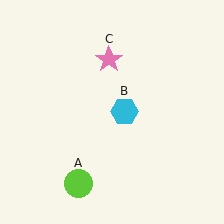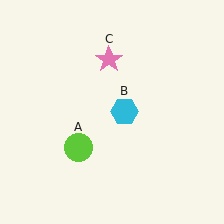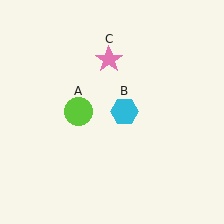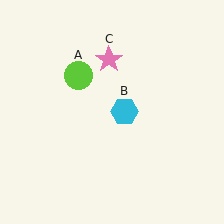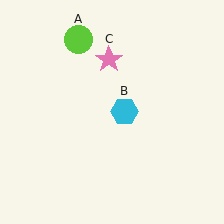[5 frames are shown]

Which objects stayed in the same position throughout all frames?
Cyan hexagon (object B) and pink star (object C) remained stationary.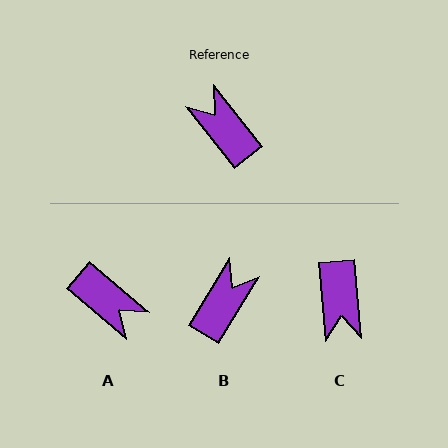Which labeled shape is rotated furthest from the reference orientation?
A, about 169 degrees away.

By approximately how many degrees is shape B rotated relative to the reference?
Approximately 69 degrees clockwise.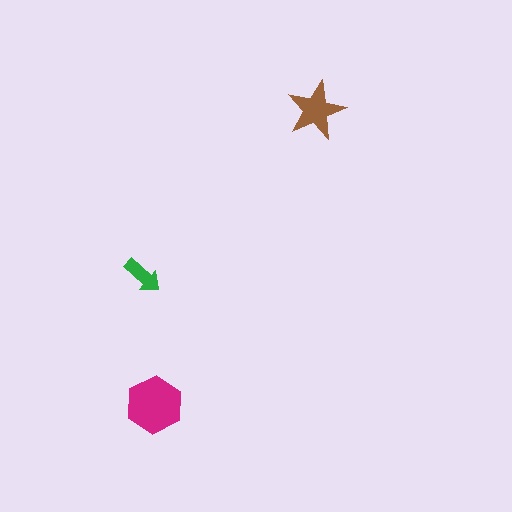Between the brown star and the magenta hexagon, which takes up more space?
The magenta hexagon.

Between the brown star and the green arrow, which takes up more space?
The brown star.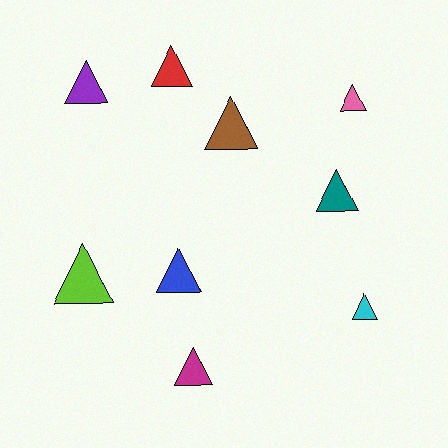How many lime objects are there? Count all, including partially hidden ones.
There is 1 lime object.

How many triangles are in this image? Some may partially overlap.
There are 9 triangles.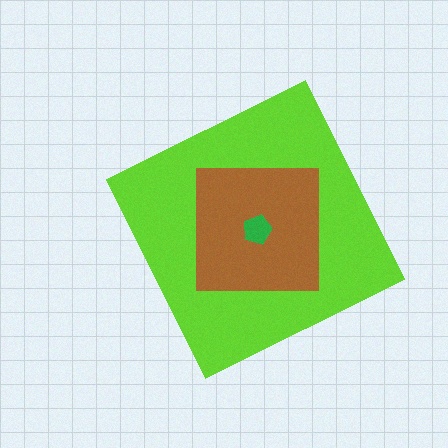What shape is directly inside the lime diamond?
The brown square.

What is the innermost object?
The green pentagon.